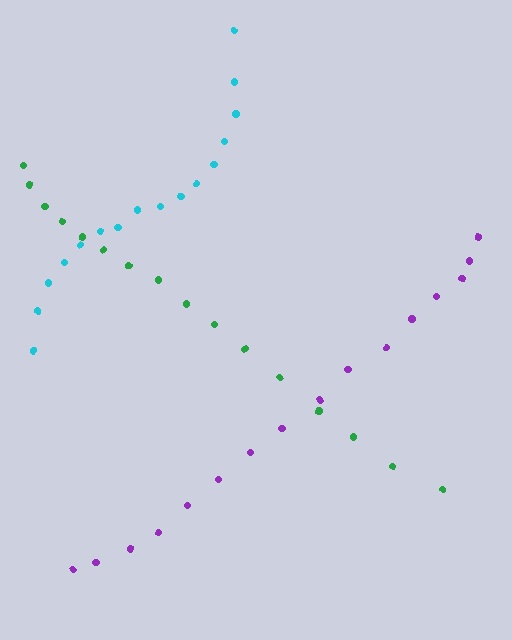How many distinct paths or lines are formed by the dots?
There are 3 distinct paths.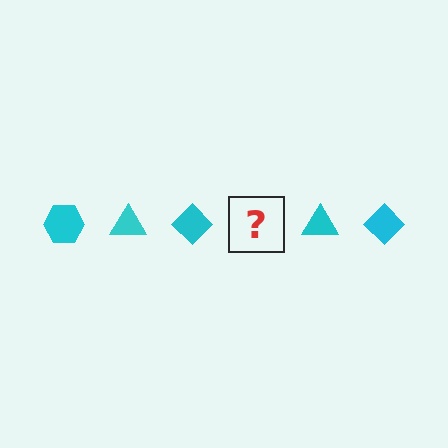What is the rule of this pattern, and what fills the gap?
The rule is that the pattern cycles through hexagon, triangle, diamond shapes in cyan. The gap should be filled with a cyan hexagon.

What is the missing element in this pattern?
The missing element is a cyan hexagon.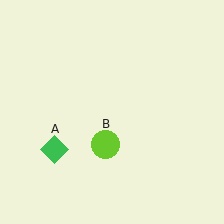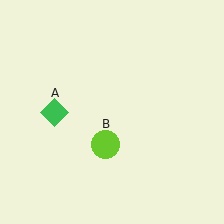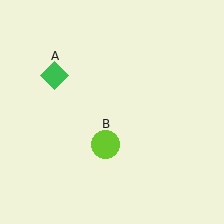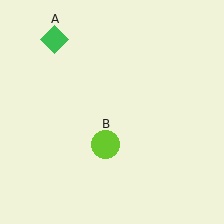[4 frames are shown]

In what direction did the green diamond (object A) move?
The green diamond (object A) moved up.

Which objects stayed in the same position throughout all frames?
Lime circle (object B) remained stationary.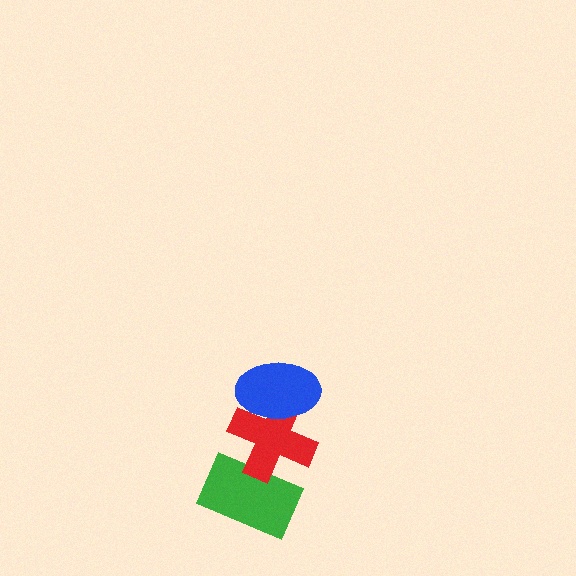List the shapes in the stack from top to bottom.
From top to bottom: the blue ellipse, the red cross, the green rectangle.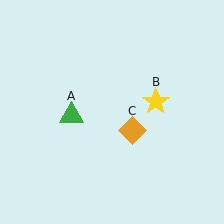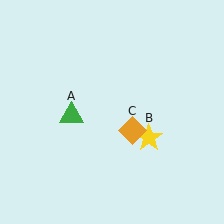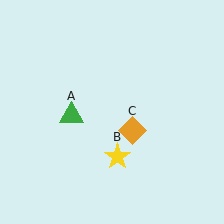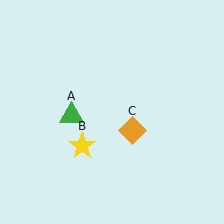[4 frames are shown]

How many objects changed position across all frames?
1 object changed position: yellow star (object B).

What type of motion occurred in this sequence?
The yellow star (object B) rotated clockwise around the center of the scene.